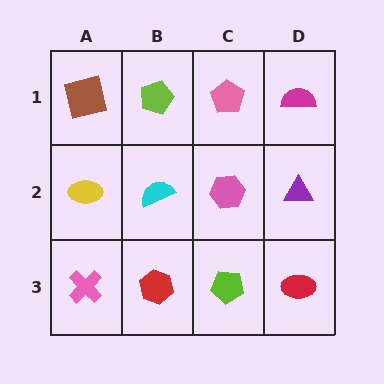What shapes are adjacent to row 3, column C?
A pink hexagon (row 2, column C), a red hexagon (row 3, column B), a red ellipse (row 3, column D).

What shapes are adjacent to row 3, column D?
A purple triangle (row 2, column D), a lime pentagon (row 3, column C).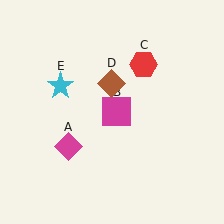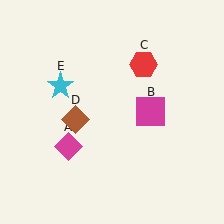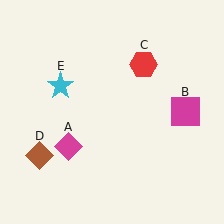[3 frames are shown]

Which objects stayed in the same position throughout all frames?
Magenta diamond (object A) and red hexagon (object C) and cyan star (object E) remained stationary.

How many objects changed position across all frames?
2 objects changed position: magenta square (object B), brown diamond (object D).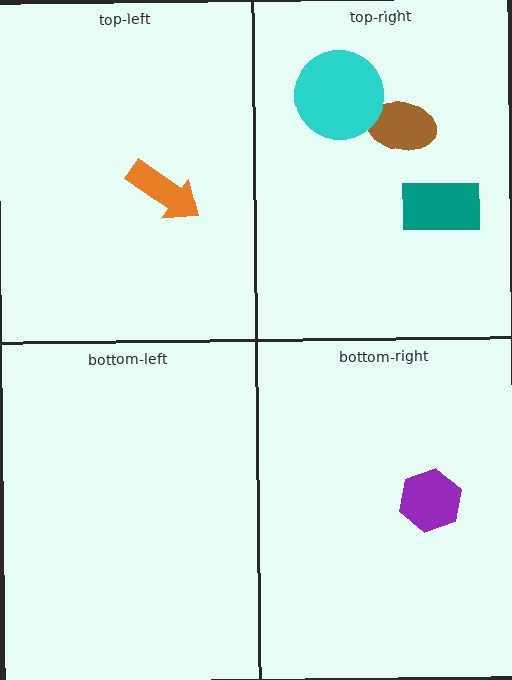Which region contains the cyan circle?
The top-right region.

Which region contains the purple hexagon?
The bottom-right region.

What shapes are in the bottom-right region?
The purple hexagon.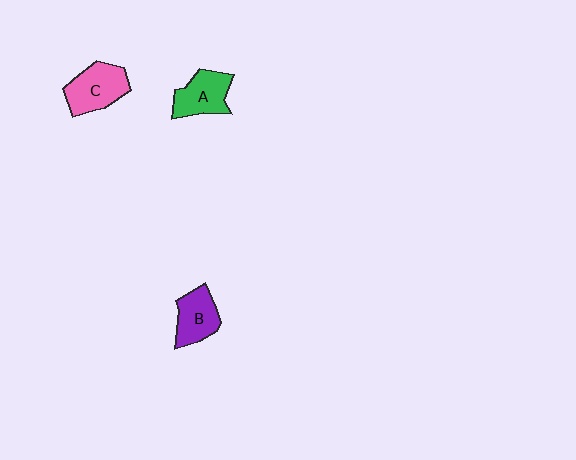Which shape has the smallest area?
Shape B (purple).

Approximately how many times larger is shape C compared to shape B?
Approximately 1.2 times.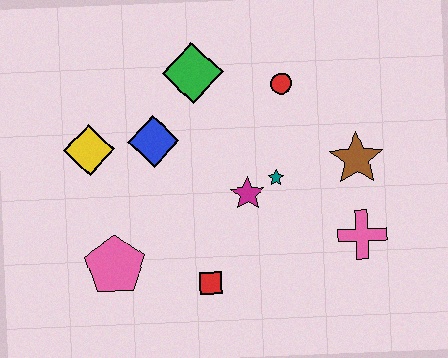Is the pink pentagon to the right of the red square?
No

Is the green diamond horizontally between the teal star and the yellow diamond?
Yes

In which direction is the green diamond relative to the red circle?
The green diamond is to the left of the red circle.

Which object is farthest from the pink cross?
The yellow diamond is farthest from the pink cross.